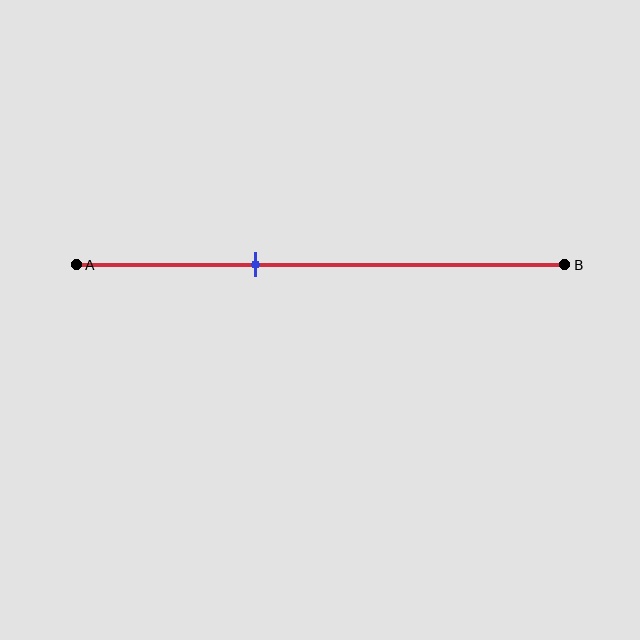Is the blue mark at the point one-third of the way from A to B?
No, the mark is at about 35% from A, not at the 33% one-third point.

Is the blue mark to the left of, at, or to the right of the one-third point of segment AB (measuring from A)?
The blue mark is to the right of the one-third point of segment AB.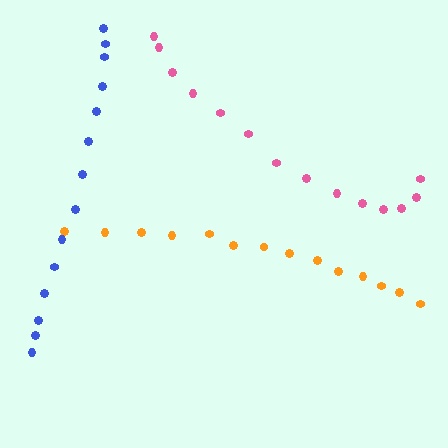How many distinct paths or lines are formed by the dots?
There are 3 distinct paths.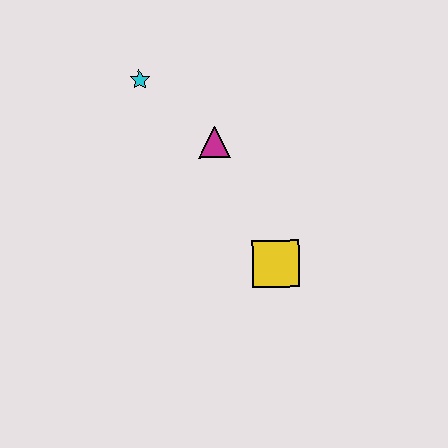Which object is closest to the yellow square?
The magenta triangle is closest to the yellow square.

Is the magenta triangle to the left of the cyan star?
No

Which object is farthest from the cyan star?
The yellow square is farthest from the cyan star.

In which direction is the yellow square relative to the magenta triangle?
The yellow square is below the magenta triangle.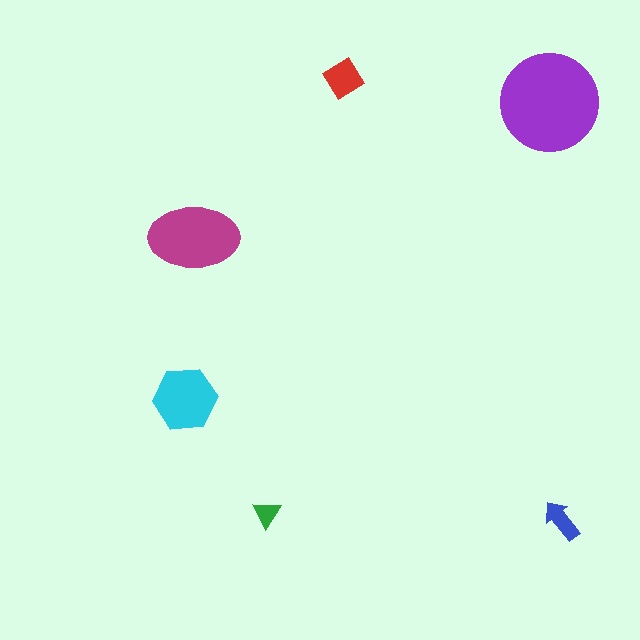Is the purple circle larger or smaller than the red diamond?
Larger.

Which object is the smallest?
The green triangle.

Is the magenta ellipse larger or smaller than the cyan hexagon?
Larger.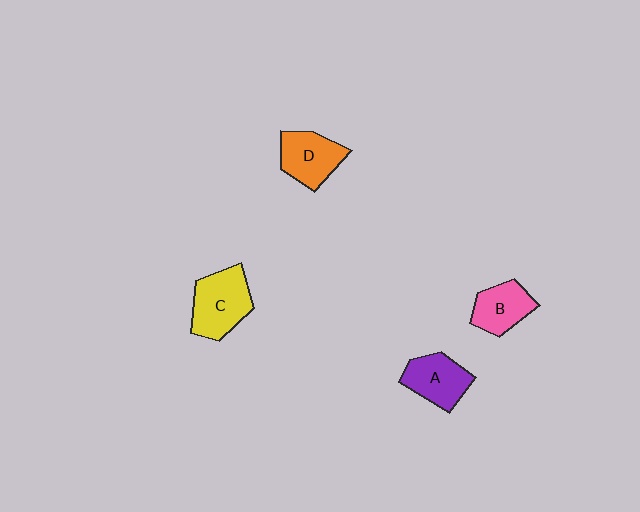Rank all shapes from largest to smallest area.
From largest to smallest: C (yellow), D (orange), A (purple), B (pink).